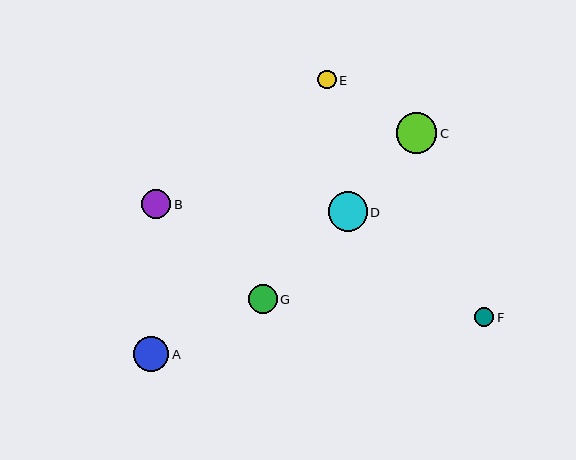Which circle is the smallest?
Circle E is the smallest with a size of approximately 18 pixels.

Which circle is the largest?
Circle C is the largest with a size of approximately 41 pixels.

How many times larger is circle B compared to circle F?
Circle B is approximately 1.5 times the size of circle F.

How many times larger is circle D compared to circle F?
Circle D is approximately 2.0 times the size of circle F.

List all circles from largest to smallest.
From largest to smallest: C, D, A, B, G, F, E.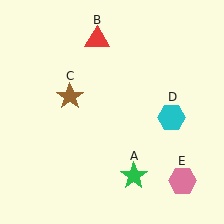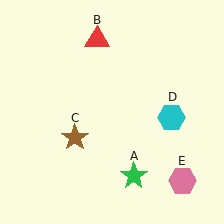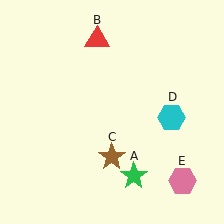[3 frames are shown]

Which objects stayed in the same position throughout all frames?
Green star (object A) and red triangle (object B) and cyan hexagon (object D) and pink hexagon (object E) remained stationary.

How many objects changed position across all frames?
1 object changed position: brown star (object C).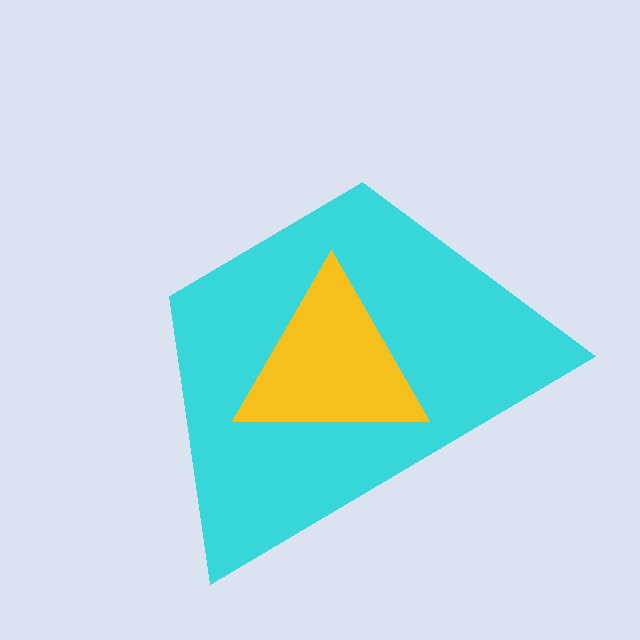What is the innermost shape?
The yellow triangle.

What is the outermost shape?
The cyan trapezoid.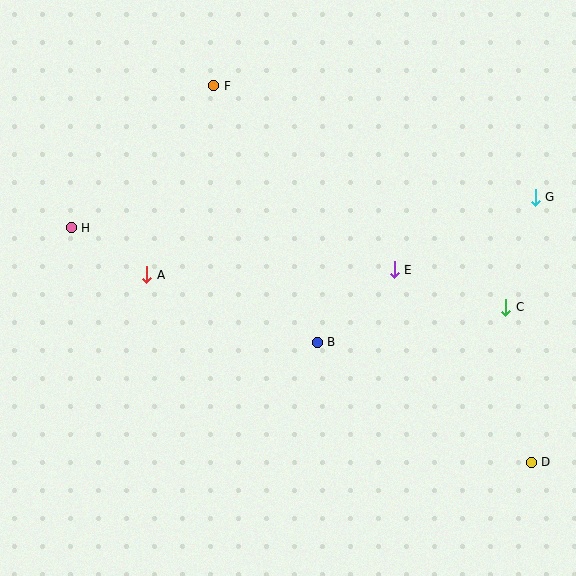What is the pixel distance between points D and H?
The distance between D and H is 516 pixels.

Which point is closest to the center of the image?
Point B at (317, 342) is closest to the center.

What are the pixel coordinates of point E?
Point E is at (394, 270).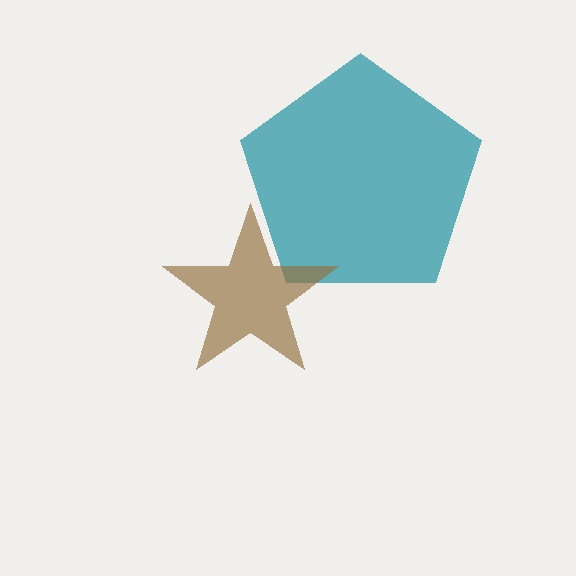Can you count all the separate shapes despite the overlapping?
Yes, there are 2 separate shapes.